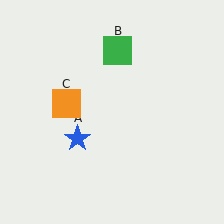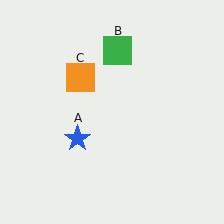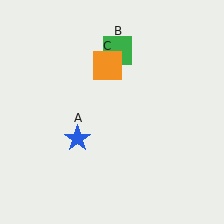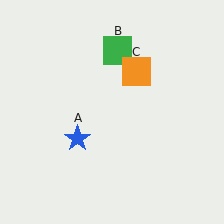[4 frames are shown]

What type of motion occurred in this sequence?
The orange square (object C) rotated clockwise around the center of the scene.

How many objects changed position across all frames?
1 object changed position: orange square (object C).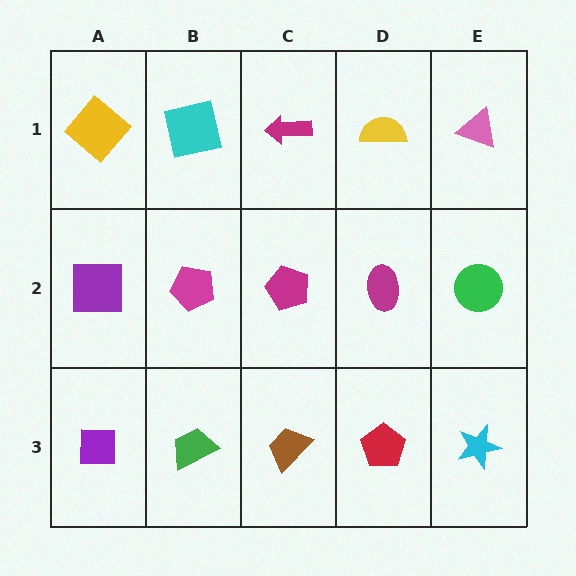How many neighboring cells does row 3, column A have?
2.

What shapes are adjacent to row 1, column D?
A magenta ellipse (row 2, column D), a magenta arrow (row 1, column C), a pink triangle (row 1, column E).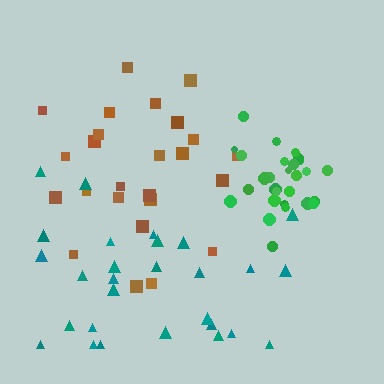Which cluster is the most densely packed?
Green.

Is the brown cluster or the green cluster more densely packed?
Green.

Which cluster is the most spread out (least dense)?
Teal.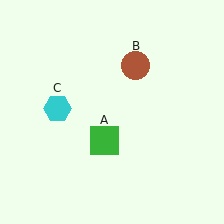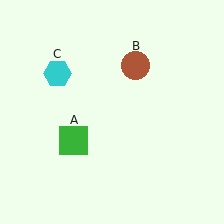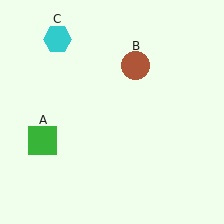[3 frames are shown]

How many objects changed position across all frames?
2 objects changed position: green square (object A), cyan hexagon (object C).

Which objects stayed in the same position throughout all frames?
Brown circle (object B) remained stationary.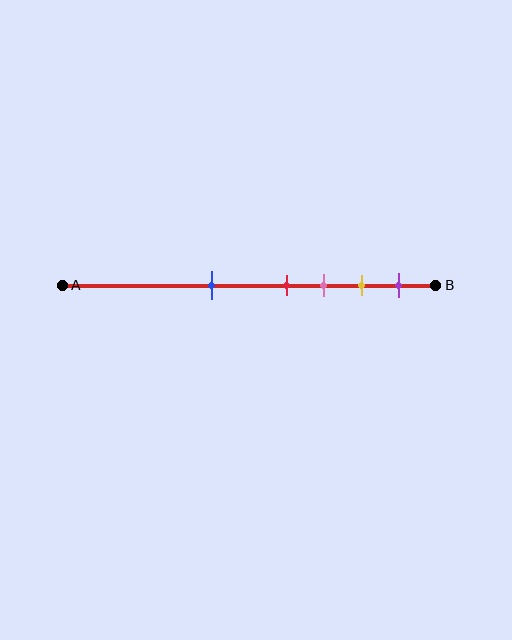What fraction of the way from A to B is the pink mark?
The pink mark is approximately 70% (0.7) of the way from A to B.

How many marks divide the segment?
There are 5 marks dividing the segment.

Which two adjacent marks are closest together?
The red and pink marks are the closest adjacent pair.